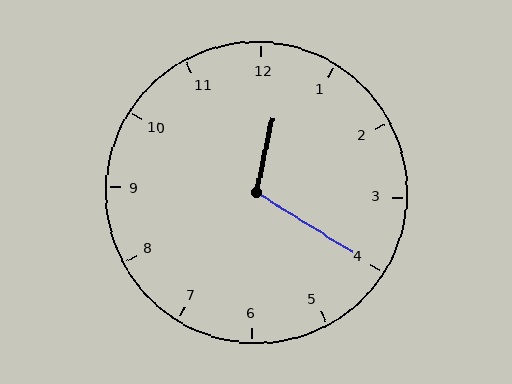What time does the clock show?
12:20.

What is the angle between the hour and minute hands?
Approximately 110 degrees.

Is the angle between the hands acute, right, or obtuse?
It is obtuse.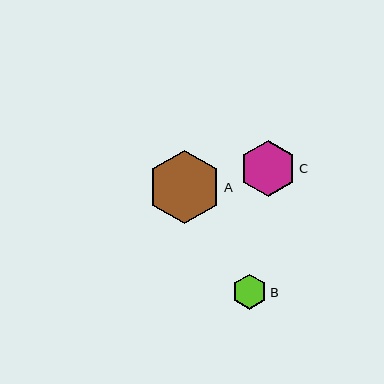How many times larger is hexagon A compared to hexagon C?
Hexagon A is approximately 1.3 times the size of hexagon C.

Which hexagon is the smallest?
Hexagon B is the smallest with a size of approximately 35 pixels.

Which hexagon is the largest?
Hexagon A is the largest with a size of approximately 73 pixels.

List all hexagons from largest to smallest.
From largest to smallest: A, C, B.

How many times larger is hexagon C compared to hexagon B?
Hexagon C is approximately 1.6 times the size of hexagon B.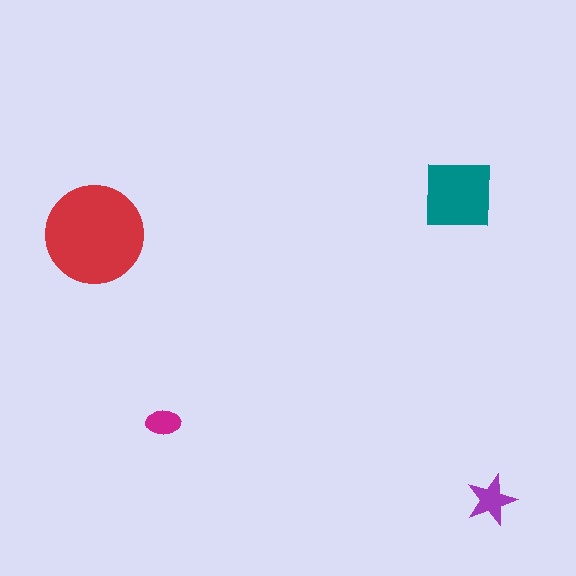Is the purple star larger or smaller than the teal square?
Smaller.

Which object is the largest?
The red circle.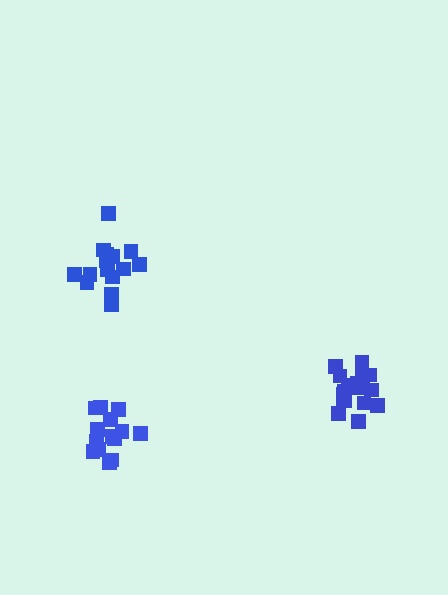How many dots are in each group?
Group 1: 20 dots, Group 2: 16 dots, Group 3: 14 dots (50 total).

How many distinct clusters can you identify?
There are 3 distinct clusters.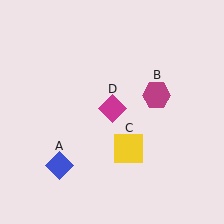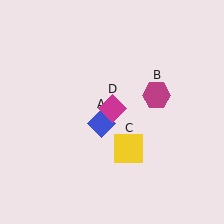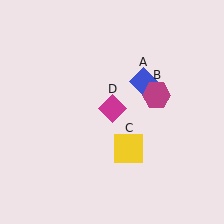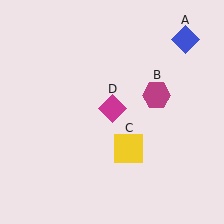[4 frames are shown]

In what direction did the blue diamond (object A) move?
The blue diamond (object A) moved up and to the right.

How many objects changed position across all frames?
1 object changed position: blue diamond (object A).